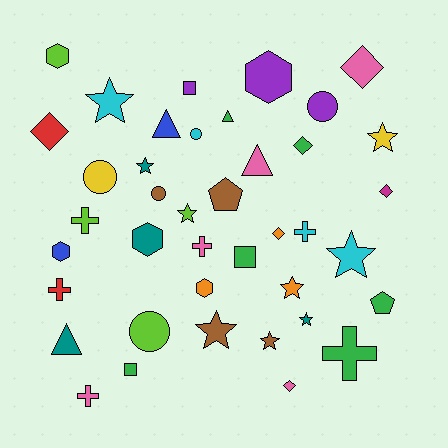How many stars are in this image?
There are 9 stars.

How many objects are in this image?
There are 40 objects.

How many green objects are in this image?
There are 6 green objects.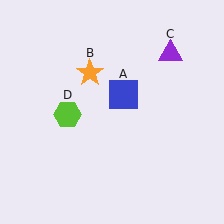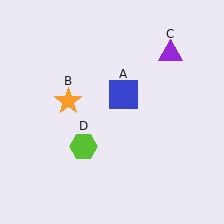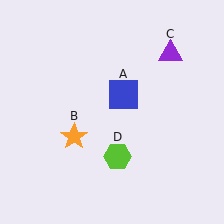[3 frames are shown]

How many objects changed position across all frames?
2 objects changed position: orange star (object B), lime hexagon (object D).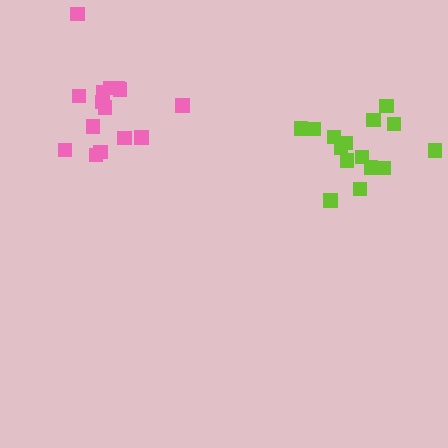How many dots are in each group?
Group 1: 15 dots, Group 2: 15 dots (30 total).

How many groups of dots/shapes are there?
There are 2 groups.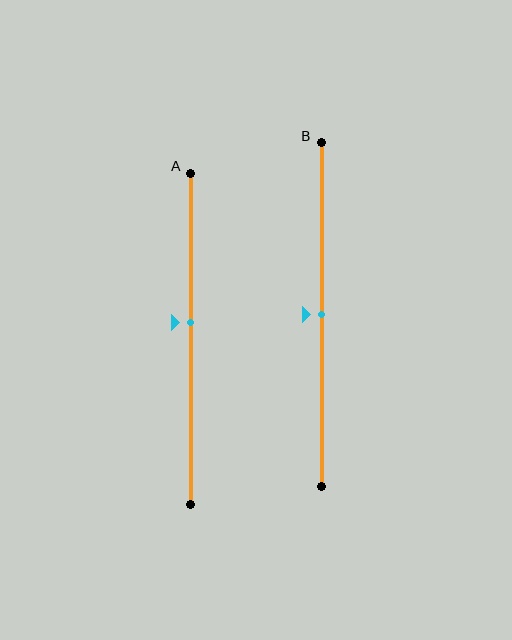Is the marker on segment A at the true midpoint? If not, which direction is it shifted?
No, the marker on segment A is shifted upward by about 5% of the segment length.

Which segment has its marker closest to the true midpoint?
Segment B has its marker closest to the true midpoint.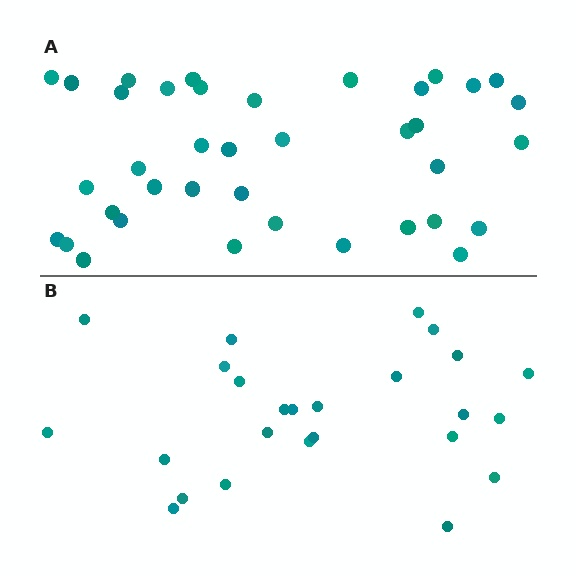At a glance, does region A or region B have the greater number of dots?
Region A (the top region) has more dots.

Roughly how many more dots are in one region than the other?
Region A has approximately 15 more dots than region B.